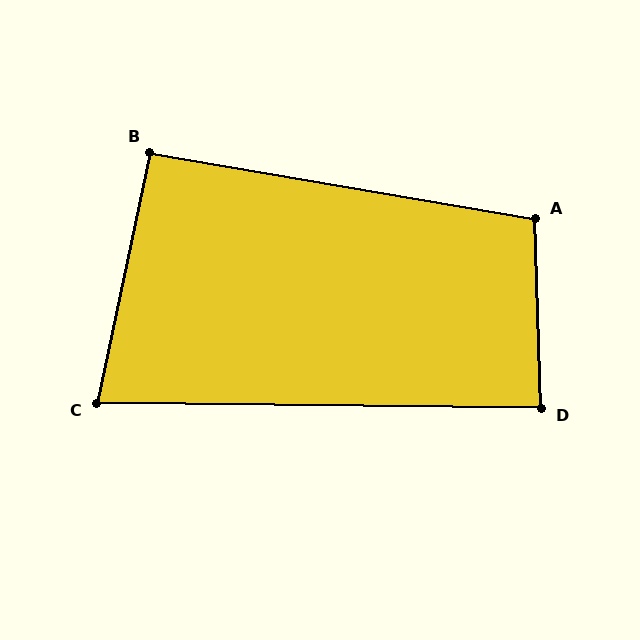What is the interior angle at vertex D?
Approximately 88 degrees (approximately right).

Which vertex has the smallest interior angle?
C, at approximately 79 degrees.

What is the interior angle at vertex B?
Approximately 92 degrees (approximately right).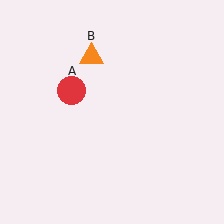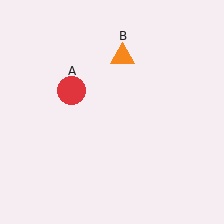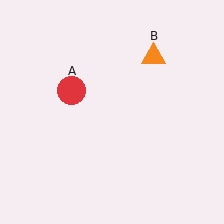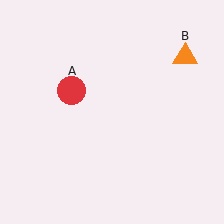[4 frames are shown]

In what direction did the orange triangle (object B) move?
The orange triangle (object B) moved right.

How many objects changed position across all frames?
1 object changed position: orange triangle (object B).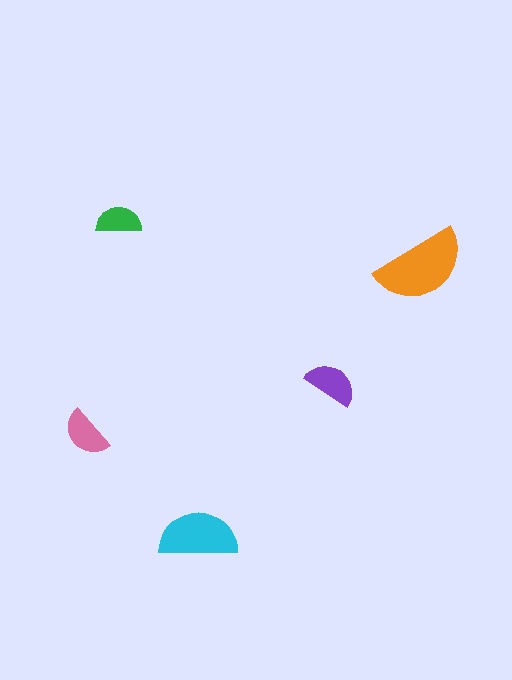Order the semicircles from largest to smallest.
the orange one, the cyan one, the purple one, the pink one, the green one.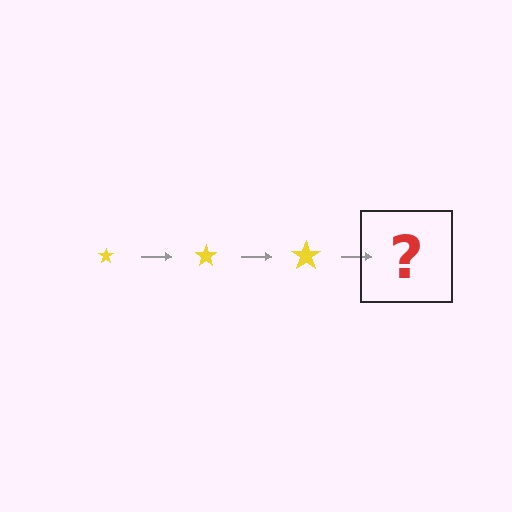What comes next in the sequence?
The next element should be a yellow star, larger than the previous one.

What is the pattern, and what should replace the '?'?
The pattern is that the star gets progressively larger each step. The '?' should be a yellow star, larger than the previous one.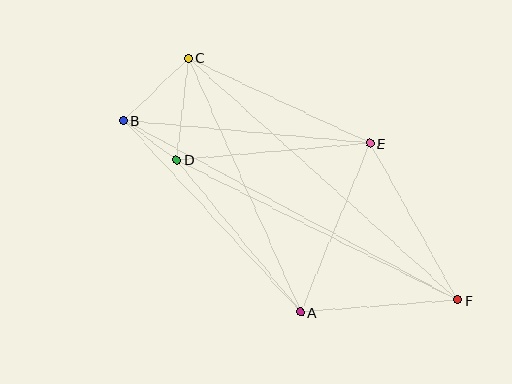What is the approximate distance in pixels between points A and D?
The distance between A and D is approximately 196 pixels.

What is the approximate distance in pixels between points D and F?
The distance between D and F is approximately 314 pixels.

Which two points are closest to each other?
Points B and D are closest to each other.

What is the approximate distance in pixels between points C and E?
The distance between C and E is approximately 200 pixels.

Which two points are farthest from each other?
Points B and F are farthest from each other.